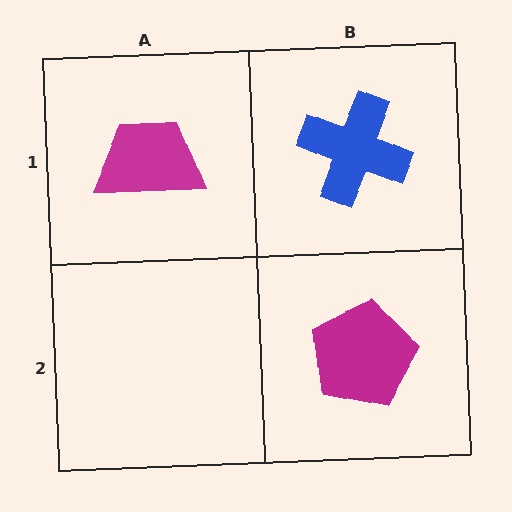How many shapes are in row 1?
2 shapes.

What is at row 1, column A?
A magenta trapezoid.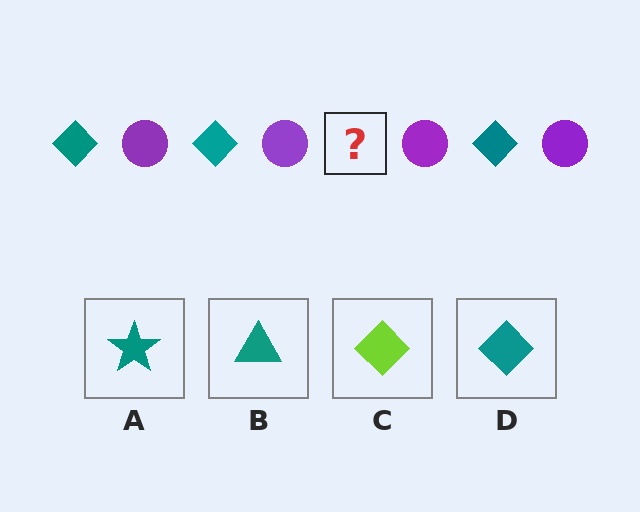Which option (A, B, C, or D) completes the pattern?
D.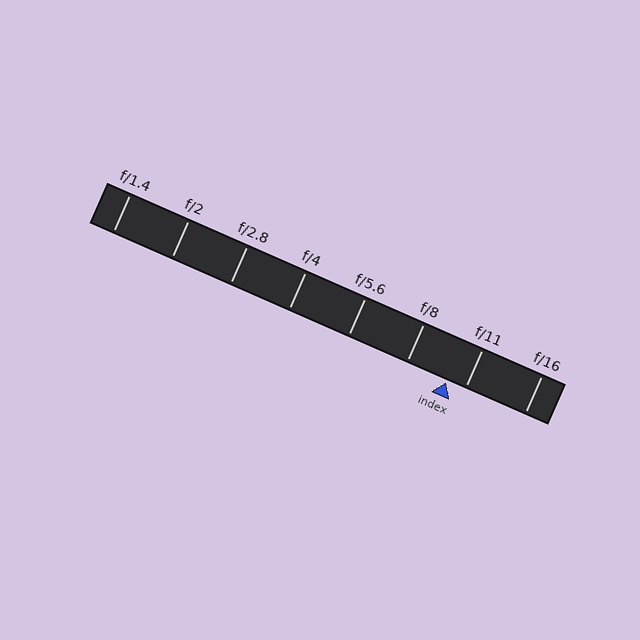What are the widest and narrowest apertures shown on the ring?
The widest aperture shown is f/1.4 and the narrowest is f/16.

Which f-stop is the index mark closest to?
The index mark is closest to f/11.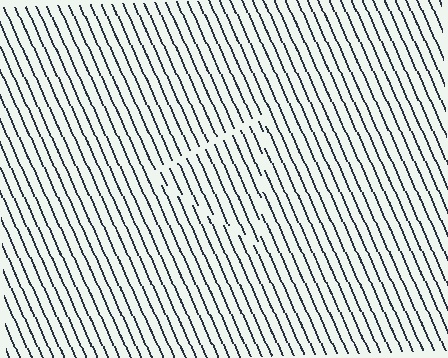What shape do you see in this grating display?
An illusory triangle. The interior of the shape contains the same grating, shifted by half a period — the contour is defined by the phase discontinuity where line-ends from the inner and outer gratings abut.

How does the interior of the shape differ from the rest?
The interior of the shape contains the same grating, shifted by half a period — the contour is defined by the phase discontinuity where line-ends from the inner and outer gratings abut.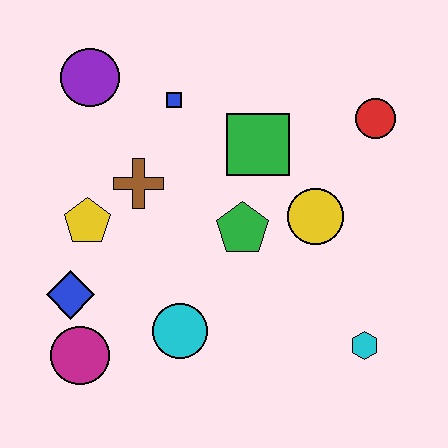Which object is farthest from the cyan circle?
The red circle is farthest from the cyan circle.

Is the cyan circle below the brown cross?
Yes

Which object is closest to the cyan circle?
The magenta circle is closest to the cyan circle.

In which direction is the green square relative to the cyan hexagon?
The green square is above the cyan hexagon.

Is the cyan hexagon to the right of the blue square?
Yes